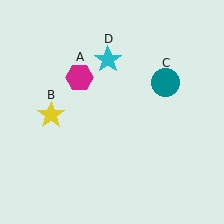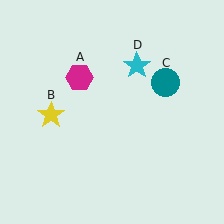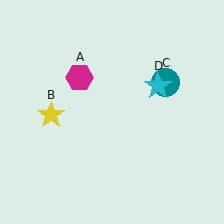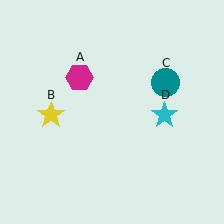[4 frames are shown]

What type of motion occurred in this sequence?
The cyan star (object D) rotated clockwise around the center of the scene.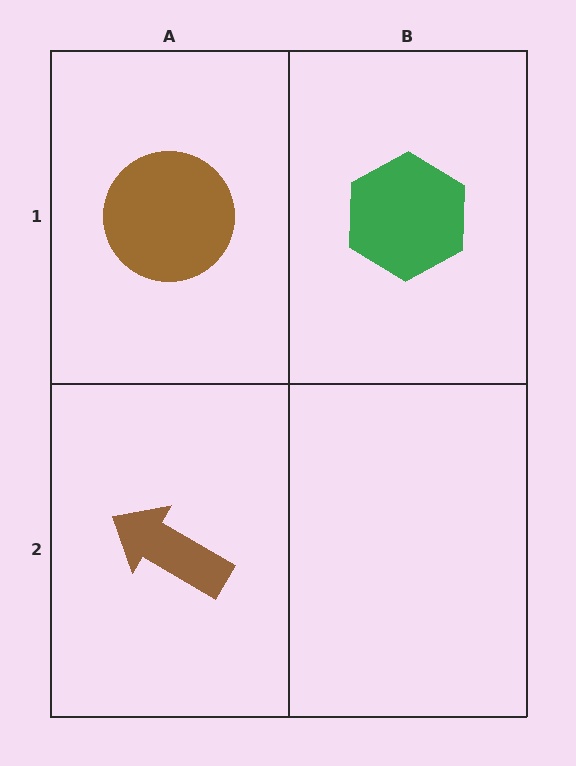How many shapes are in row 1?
2 shapes.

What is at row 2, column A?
A brown arrow.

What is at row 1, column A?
A brown circle.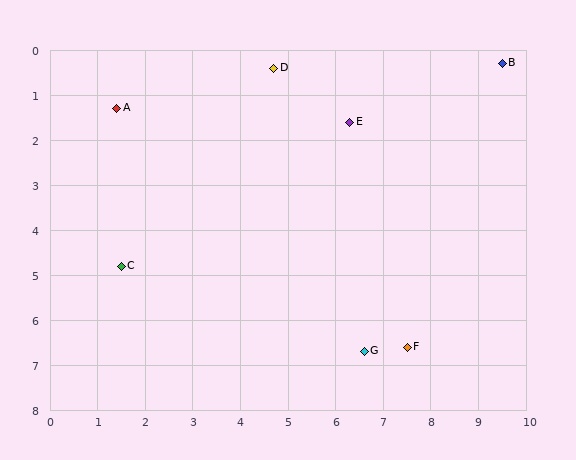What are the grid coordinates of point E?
Point E is at approximately (6.3, 1.6).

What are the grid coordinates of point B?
Point B is at approximately (9.5, 0.3).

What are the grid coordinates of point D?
Point D is at approximately (4.7, 0.4).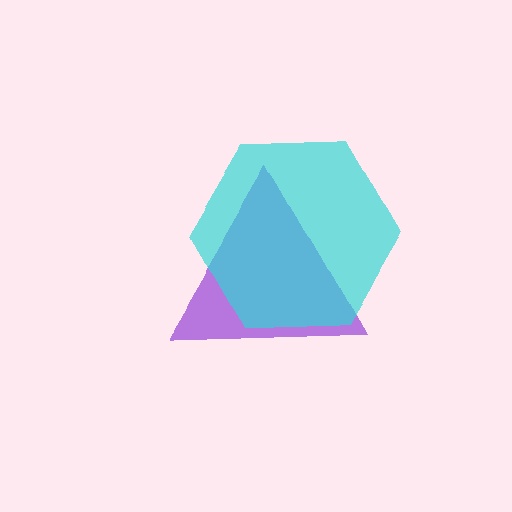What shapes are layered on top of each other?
The layered shapes are: a purple triangle, a cyan hexagon.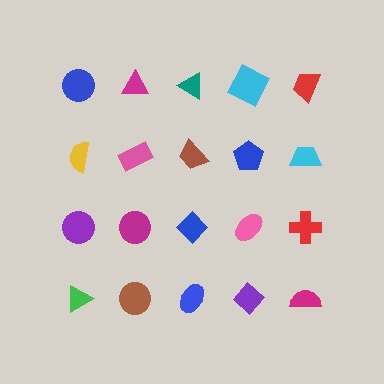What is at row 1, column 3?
A teal triangle.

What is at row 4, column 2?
A brown circle.